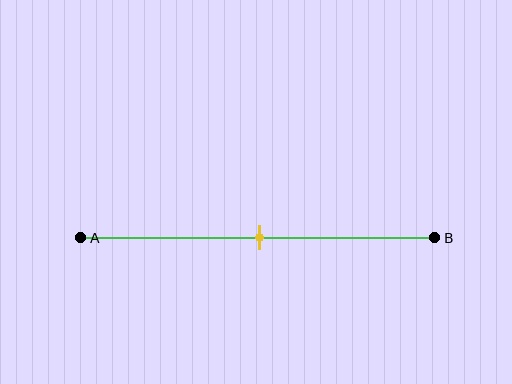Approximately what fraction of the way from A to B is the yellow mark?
The yellow mark is approximately 50% of the way from A to B.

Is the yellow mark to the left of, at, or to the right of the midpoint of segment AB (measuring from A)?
The yellow mark is approximately at the midpoint of segment AB.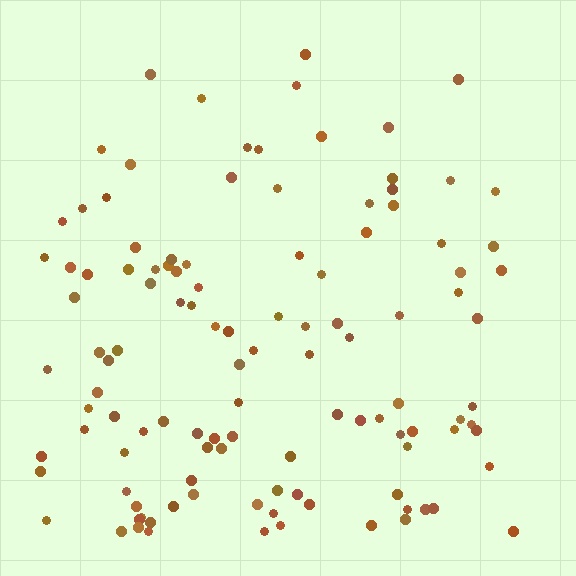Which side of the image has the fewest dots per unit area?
The top.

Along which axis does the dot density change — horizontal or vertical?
Vertical.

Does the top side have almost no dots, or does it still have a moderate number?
Still a moderate number, just noticeably fewer than the bottom.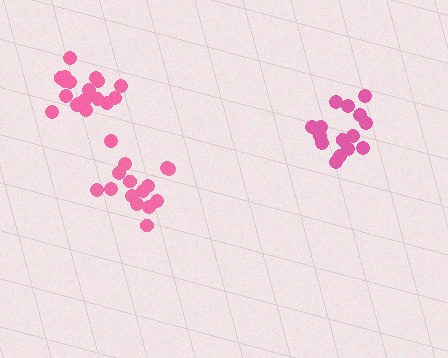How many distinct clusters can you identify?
There are 3 distinct clusters.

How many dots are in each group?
Group 1: 14 dots, Group 2: 16 dots, Group 3: 19 dots (49 total).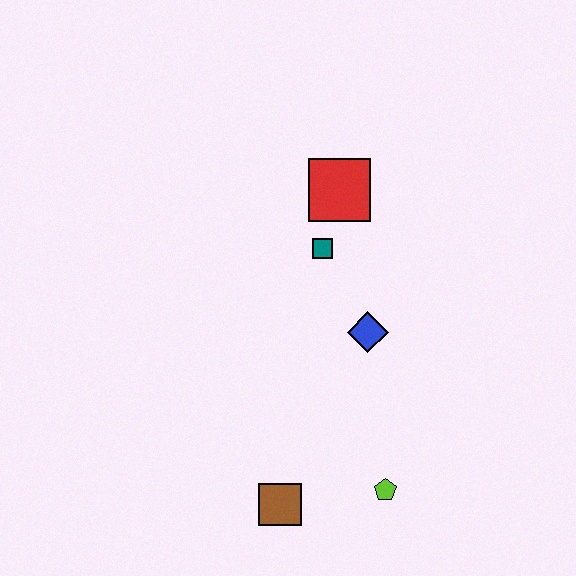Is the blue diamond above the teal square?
No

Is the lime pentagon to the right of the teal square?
Yes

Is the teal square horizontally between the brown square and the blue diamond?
Yes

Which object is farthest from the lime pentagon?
The red square is farthest from the lime pentagon.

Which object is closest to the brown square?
The lime pentagon is closest to the brown square.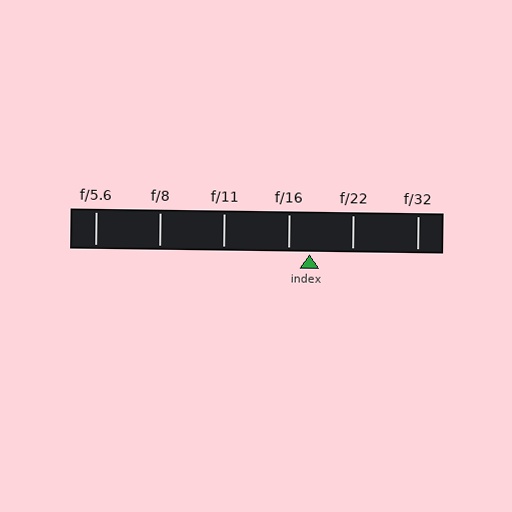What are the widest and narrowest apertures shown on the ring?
The widest aperture shown is f/5.6 and the narrowest is f/32.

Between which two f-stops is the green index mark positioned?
The index mark is between f/16 and f/22.